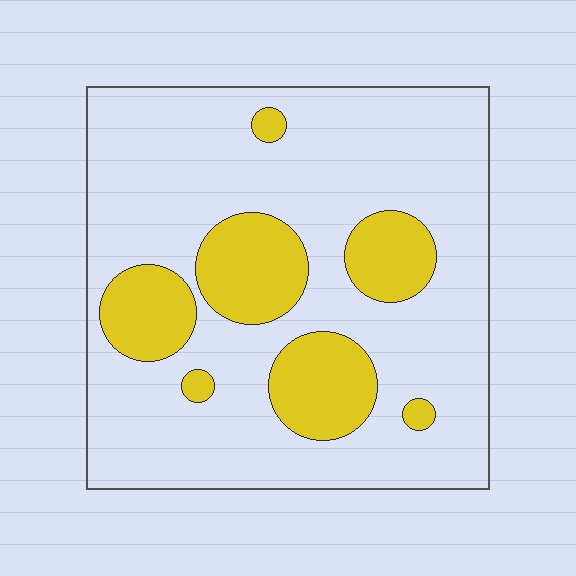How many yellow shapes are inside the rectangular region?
7.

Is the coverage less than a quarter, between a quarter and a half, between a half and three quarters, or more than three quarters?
Less than a quarter.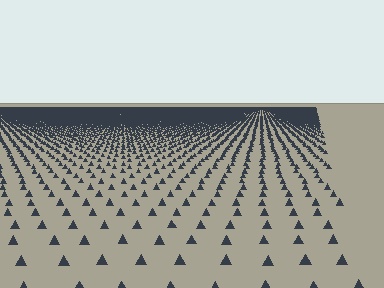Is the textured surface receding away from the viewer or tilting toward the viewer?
The surface is receding away from the viewer. Texture elements get smaller and denser toward the top.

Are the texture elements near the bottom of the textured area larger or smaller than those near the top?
Larger. Near the bottom, elements are closer to the viewer and appear at a bigger on-screen size.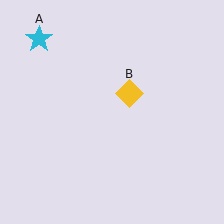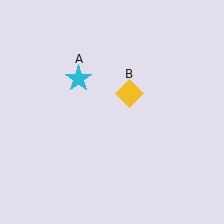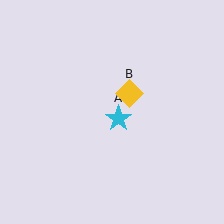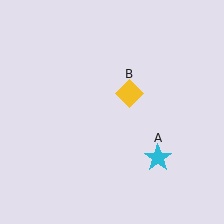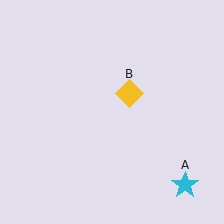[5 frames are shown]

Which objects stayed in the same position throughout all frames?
Yellow diamond (object B) remained stationary.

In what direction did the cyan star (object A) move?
The cyan star (object A) moved down and to the right.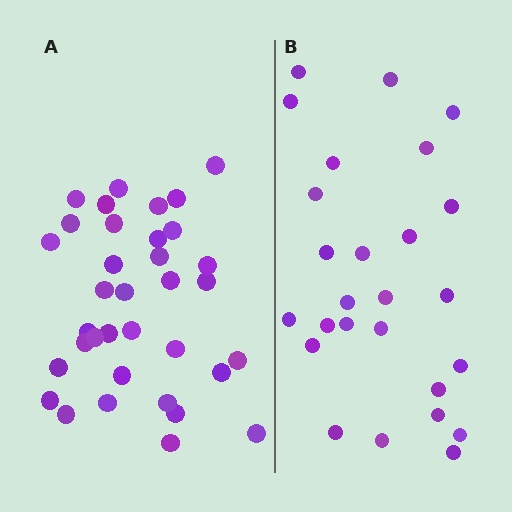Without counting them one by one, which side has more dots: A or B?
Region A (the left region) has more dots.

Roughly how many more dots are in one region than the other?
Region A has roughly 8 or so more dots than region B.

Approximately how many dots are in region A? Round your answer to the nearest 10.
About 40 dots. (The exact count is 35, which rounds to 40.)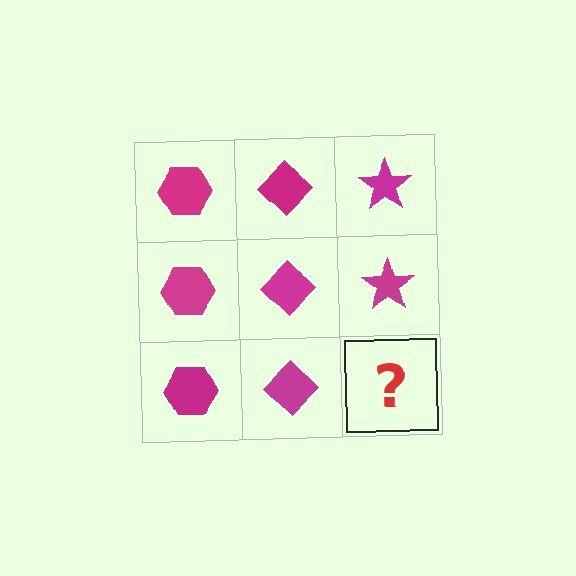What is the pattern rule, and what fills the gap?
The rule is that each column has a consistent shape. The gap should be filled with a magenta star.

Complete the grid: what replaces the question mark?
The question mark should be replaced with a magenta star.